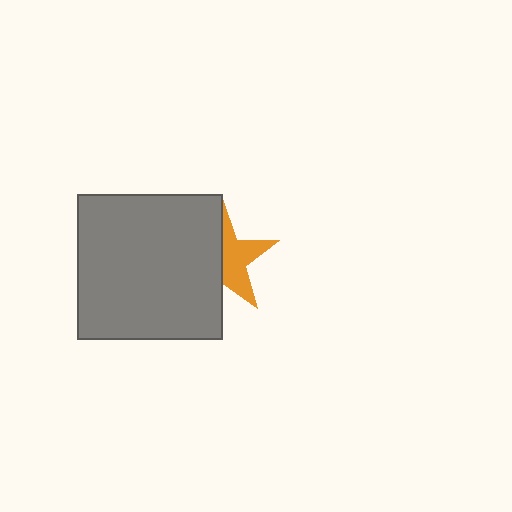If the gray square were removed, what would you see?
You would see the complete orange star.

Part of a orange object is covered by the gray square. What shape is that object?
It is a star.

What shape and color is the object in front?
The object in front is a gray square.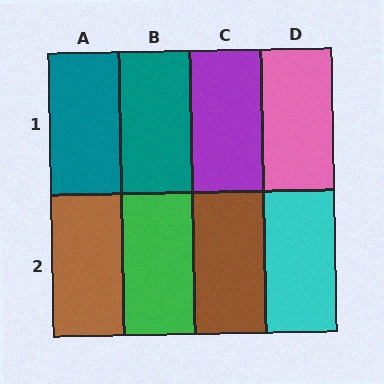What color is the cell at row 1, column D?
Pink.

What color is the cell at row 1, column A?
Teal.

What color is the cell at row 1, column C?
Purple.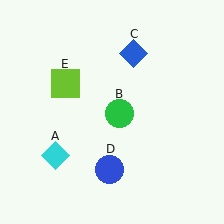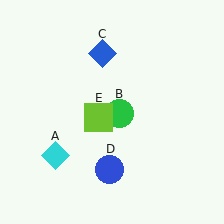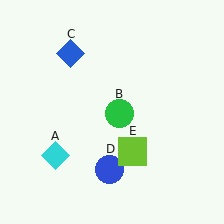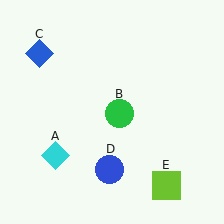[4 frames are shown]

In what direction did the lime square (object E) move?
The lime square (object E) moved down and to the right.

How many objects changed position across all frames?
2 objects changed position: blue diamond (object C), lime square (object E).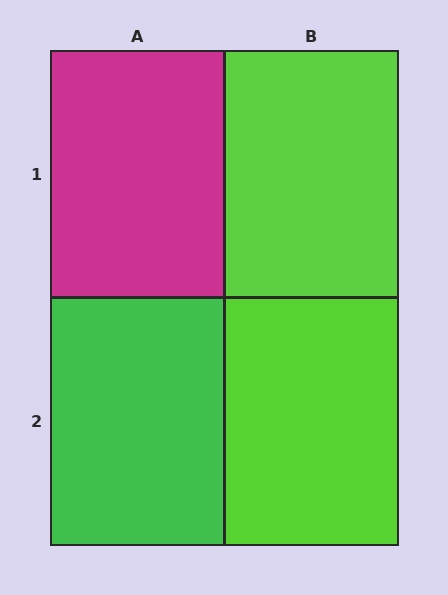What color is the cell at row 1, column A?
Magenta.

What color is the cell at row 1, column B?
Lime.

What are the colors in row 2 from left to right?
Green, lime.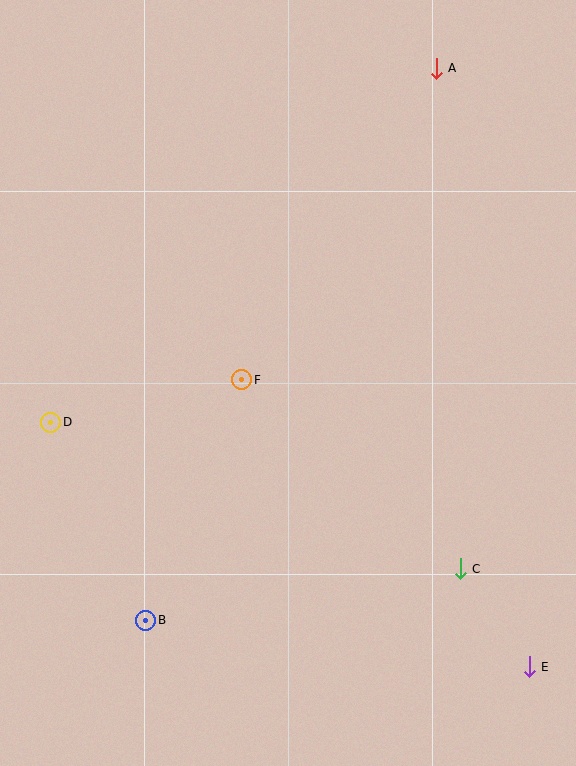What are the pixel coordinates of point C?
Point C is at (460, 569).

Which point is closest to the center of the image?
Point F at (242, 380) is closest to the center.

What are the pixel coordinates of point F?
Point F is at (242, 380).